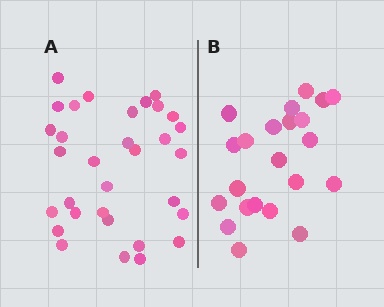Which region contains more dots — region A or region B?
Region A (the left region) has more dots.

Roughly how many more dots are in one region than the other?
Region A has roughly 10 or so more dots than region B.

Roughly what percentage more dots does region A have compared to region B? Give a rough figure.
About 45% more.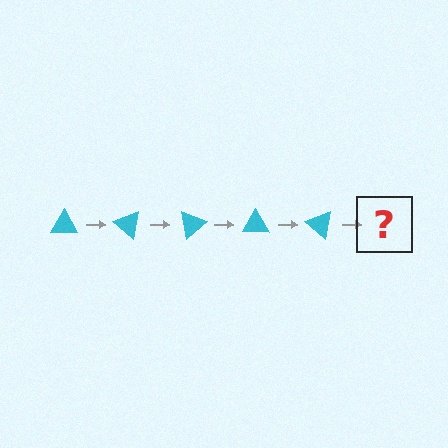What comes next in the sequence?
The next element should be a cyan triangle rotated 200 degrees.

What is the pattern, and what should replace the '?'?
The pattern is that the triangle rotates 40 degrees each step. The '?' should be a cyan triangle rotated 200 degrees.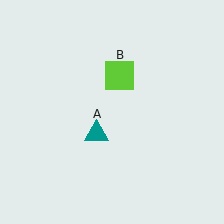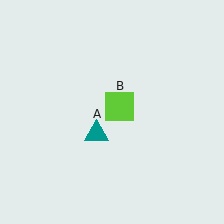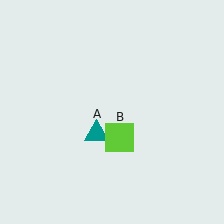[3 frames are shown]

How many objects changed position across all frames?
1 object changed position: lime square (object B).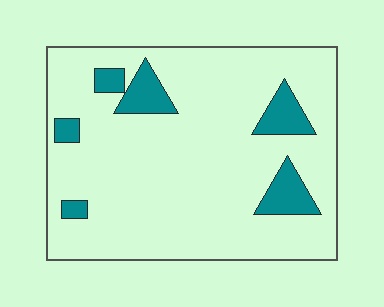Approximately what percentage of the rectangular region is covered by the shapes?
Approximately 15%.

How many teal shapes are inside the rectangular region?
6.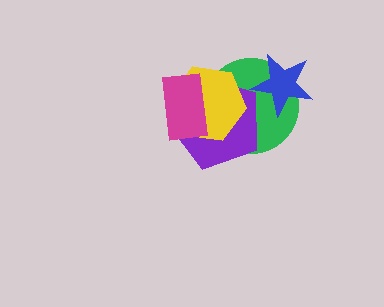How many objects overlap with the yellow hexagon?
3 objects overlap with the yellow hexagon.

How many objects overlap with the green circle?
4 objects overlap with the green circle.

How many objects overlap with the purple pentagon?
3 objects overlap with the purple pentagon.